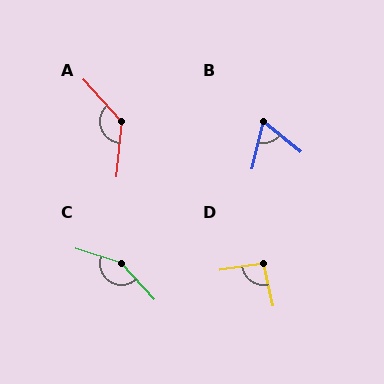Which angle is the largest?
C, at approximately 151 degrees.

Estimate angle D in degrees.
Approximately 94 degrees.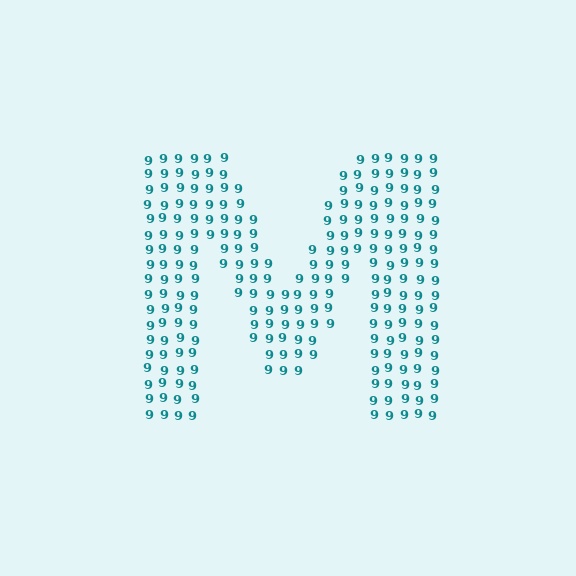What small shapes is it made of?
It is made of small digit 9's.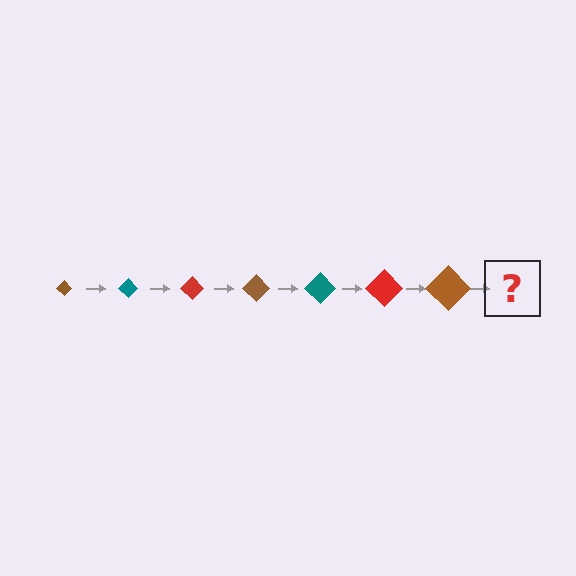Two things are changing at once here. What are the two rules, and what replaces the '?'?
The two rules are that the diamond grows larger each step and the color cycles through brown, teal, and red. The '?' should be a teal diamond, larger than the previous one.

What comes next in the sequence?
The next element should be a teal diamond, larger than the previous one.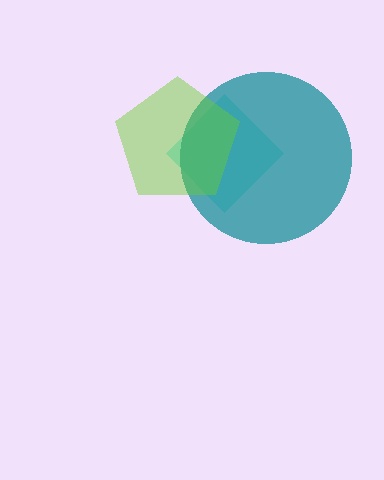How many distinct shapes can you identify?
There are 3 distinct shapes: a cyan diamond, a teal circle, a lime pentagon.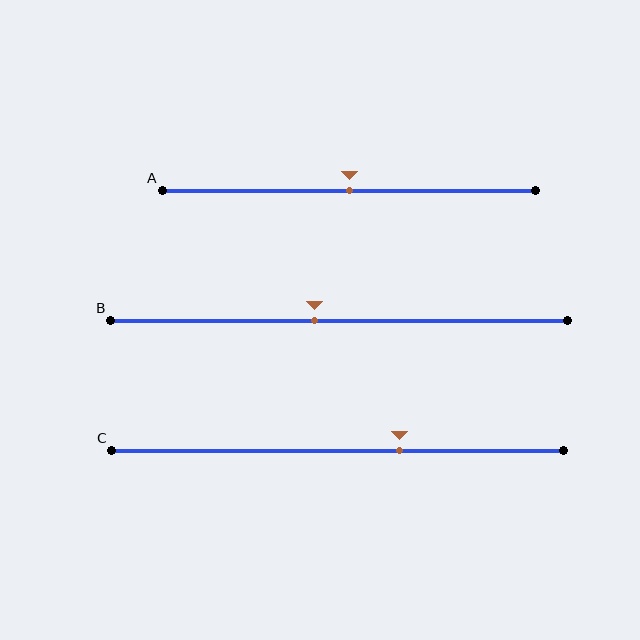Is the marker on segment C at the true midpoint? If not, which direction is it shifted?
No, the marker on segment C is shifted to the right by about 14% of the segment length.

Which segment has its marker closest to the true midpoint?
Segment A has its marker closest to the true midpoint.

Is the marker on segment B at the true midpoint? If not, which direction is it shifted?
No, the marker on segment B is shifted to the left by about 6% of the segment length.